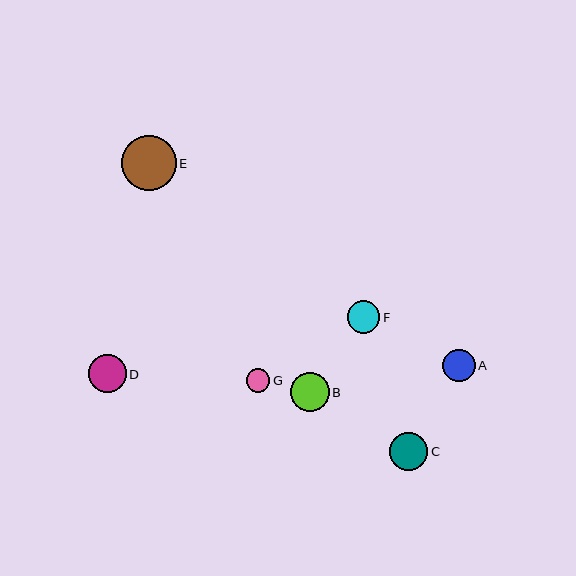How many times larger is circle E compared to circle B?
Circle E is approximately 1.4 times the size of circle B.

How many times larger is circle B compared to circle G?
Circle B is approximately 1.7 times the size of circle G.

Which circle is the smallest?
Circle G is the smallest with a size of approximately 23 pixels.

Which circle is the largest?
Circle E is the largest with a size of approximately 55 pixels.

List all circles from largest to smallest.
From largest to smallest: E, B, C, D, A, F, G.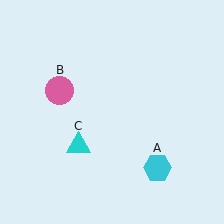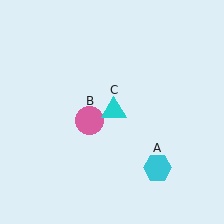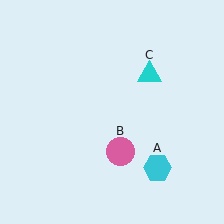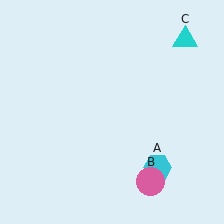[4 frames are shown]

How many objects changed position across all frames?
2 objects changed position: pink circle (object B), cyan triangle (object C).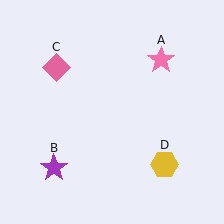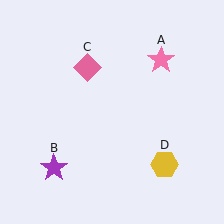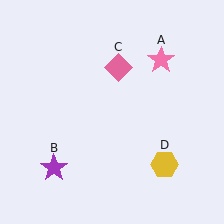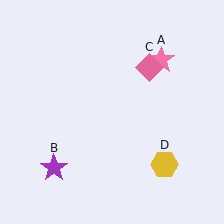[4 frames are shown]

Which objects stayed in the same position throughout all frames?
Pink star (object A) and purple star (object B) and yellow hexagon (object D) remained stationary.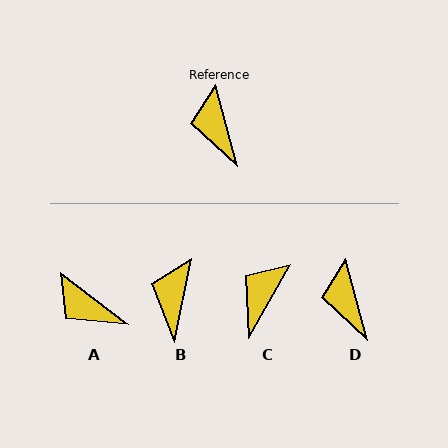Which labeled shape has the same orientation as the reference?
D.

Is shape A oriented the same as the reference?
No, it is off by about 38 degrees.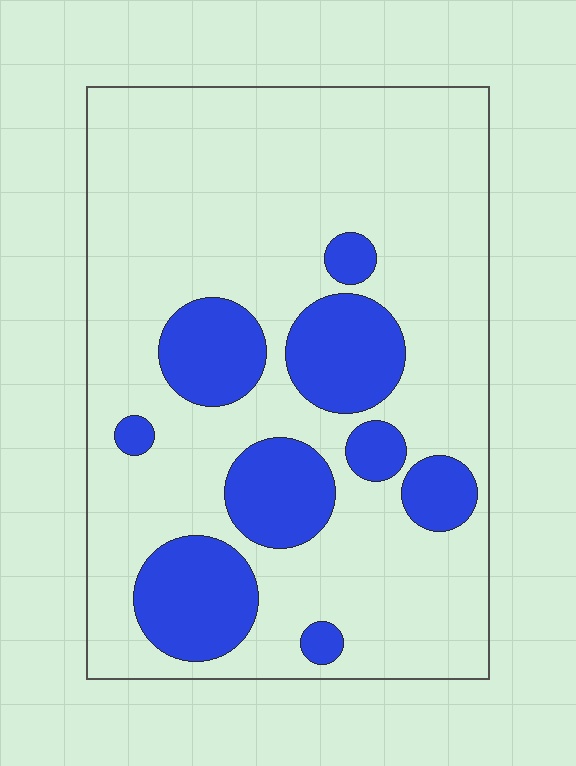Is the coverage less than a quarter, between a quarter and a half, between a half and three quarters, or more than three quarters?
Less than a quarter.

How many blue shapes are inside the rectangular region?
9.